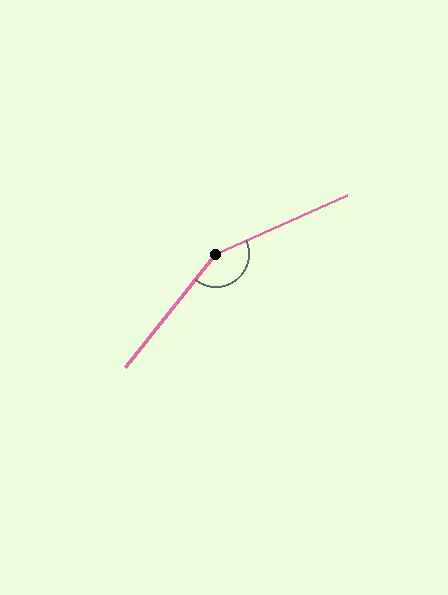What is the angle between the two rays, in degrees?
Approximately 152 degrees.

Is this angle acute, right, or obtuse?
It is obtuse.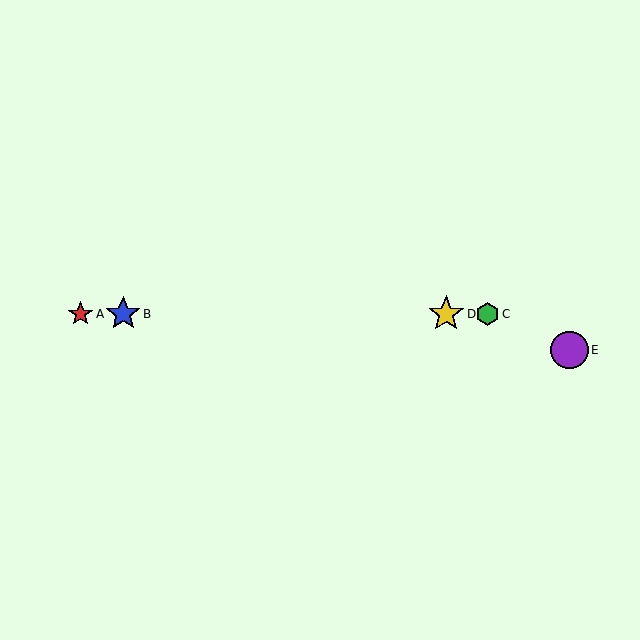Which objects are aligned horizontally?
Objects A, B, C, D are aligned horizontally.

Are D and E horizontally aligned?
No, D is at y≈314 and E is at y≈350.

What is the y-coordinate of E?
Object E is at y≈350.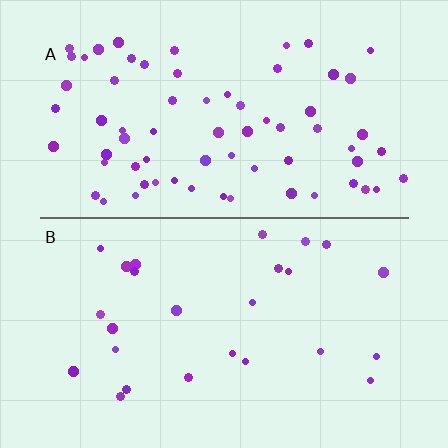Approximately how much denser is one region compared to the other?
Approximately 2.7× — region A over region B.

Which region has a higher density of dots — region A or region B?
A (the top).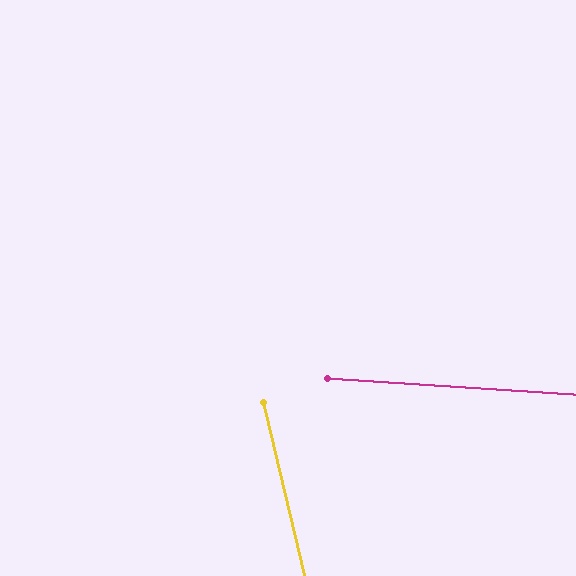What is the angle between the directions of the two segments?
Approximately 73 degrees.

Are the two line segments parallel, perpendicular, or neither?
Neither parallel nor perpendicular — they differ by about 73°.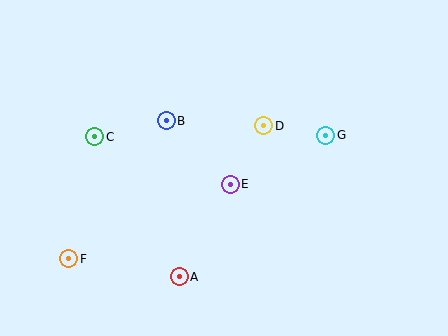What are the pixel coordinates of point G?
Point G is at (326, 135).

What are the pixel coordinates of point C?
Point C is at (95, 137).